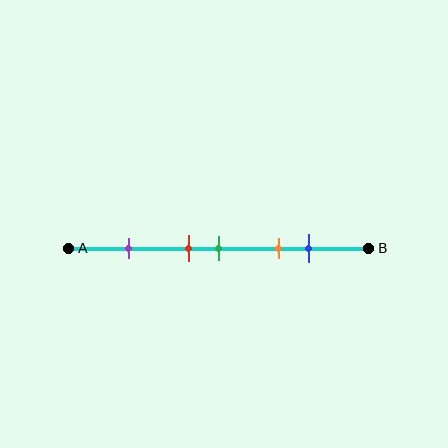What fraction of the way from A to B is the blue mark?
The blue mark is approximately 80% (0.8) of the way from A to B.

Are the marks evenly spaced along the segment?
No, the marks are not evenly spaced.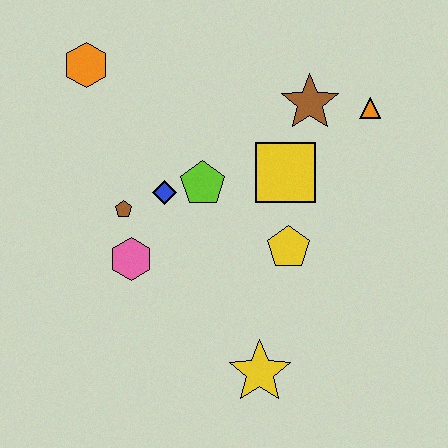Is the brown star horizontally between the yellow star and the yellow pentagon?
No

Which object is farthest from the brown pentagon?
The orange triangle is farthest from the brown pentagon.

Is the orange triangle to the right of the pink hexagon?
Yes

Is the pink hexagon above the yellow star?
Yes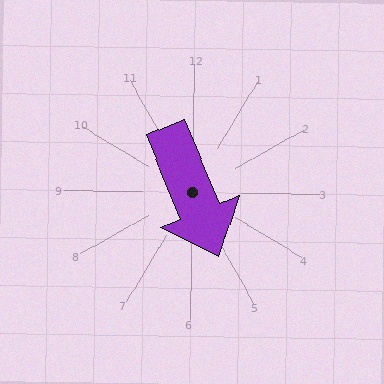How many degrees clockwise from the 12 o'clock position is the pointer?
Approximately 157 degrees.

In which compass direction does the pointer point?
Southeast.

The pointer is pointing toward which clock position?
Roughly 5 o'clock.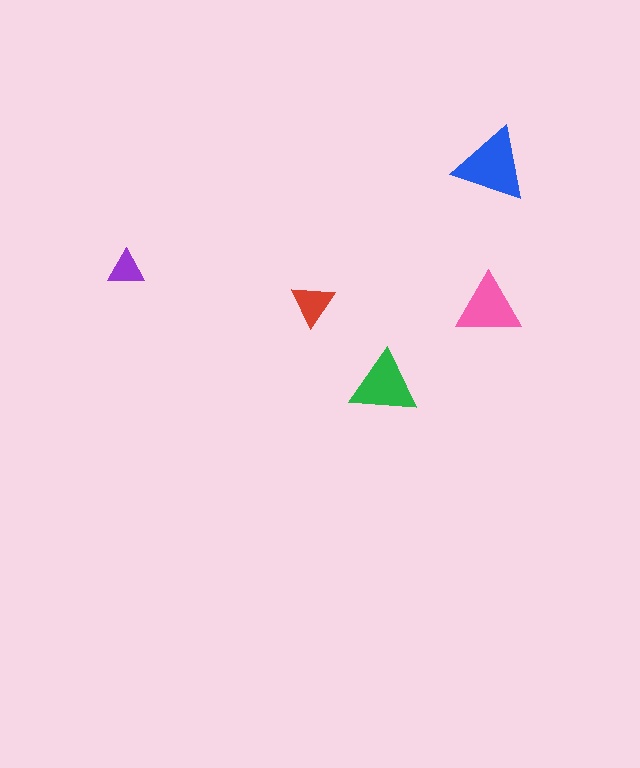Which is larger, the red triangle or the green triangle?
The green one.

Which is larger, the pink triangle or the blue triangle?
The blue one.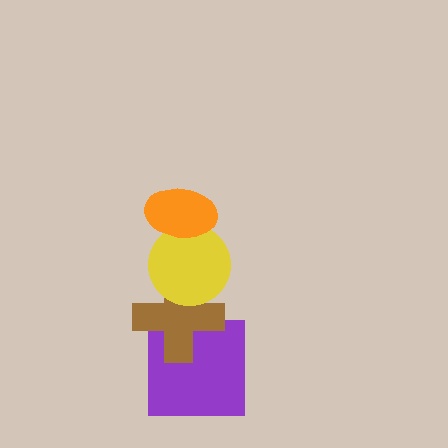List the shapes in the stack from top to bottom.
From top to bottom: the orange ellipse, the yellow circle, the brown cross, the purple square.